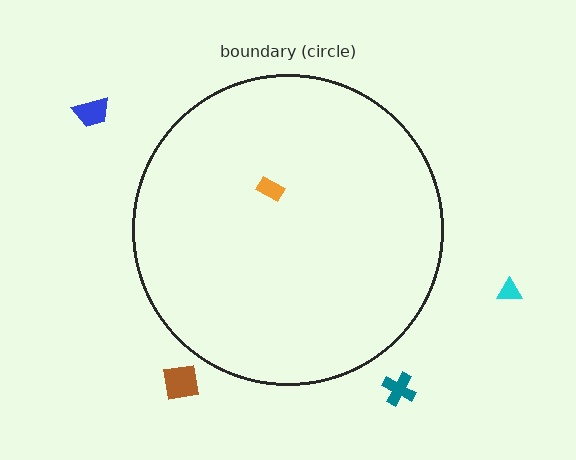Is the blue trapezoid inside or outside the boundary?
Outside.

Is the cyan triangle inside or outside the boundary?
Outside.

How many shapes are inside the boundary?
1 inside, 4 outside.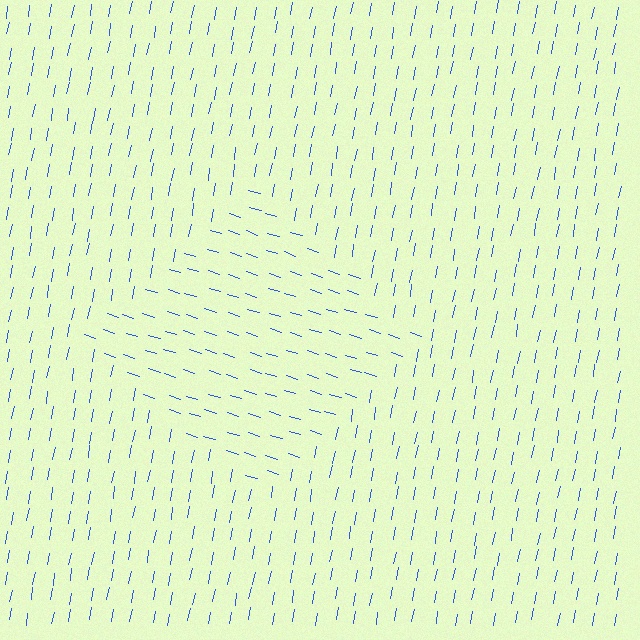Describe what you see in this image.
The image is filled with small blue line segments. A diamond region in the image has lines oriented differently from the surrounding lines, creating a visible texture boundary.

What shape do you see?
I see a diamond.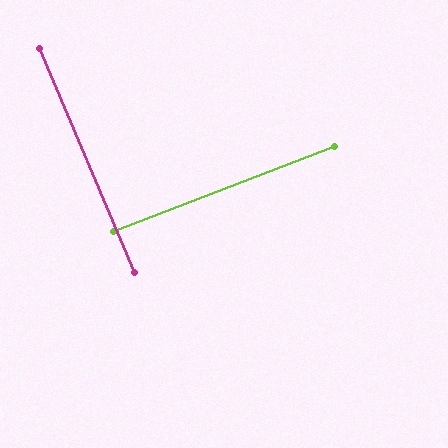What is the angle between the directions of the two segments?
Approximately 88 degrees.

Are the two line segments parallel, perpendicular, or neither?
Perpendicular — they meet at approximately 88°.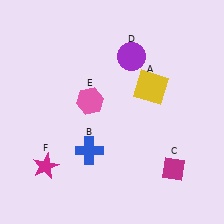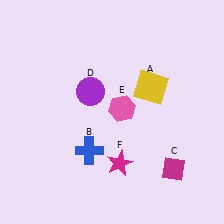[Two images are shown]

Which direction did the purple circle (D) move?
The purple circle (D) moved left.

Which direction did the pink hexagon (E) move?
The pink hexagon (E) moved right.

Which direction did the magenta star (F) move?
The magenta star (F) moved right.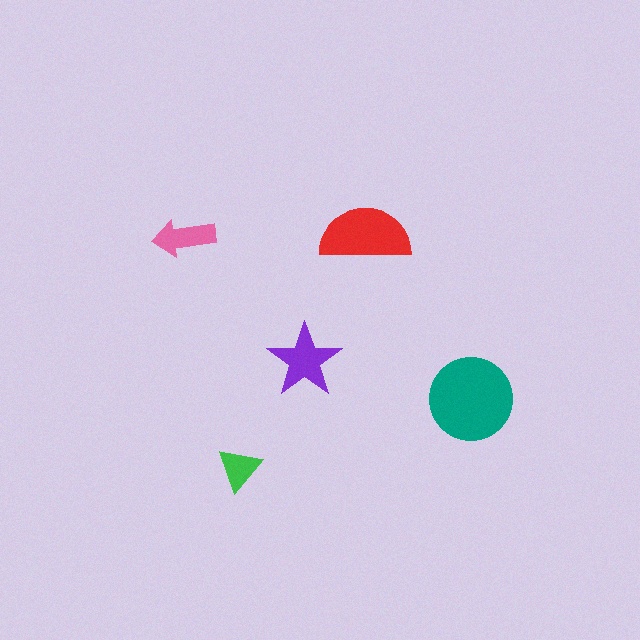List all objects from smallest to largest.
The green triangle, the pink arrow, the purple star, the red semicircle, the teal circle.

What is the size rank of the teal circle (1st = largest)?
1st.